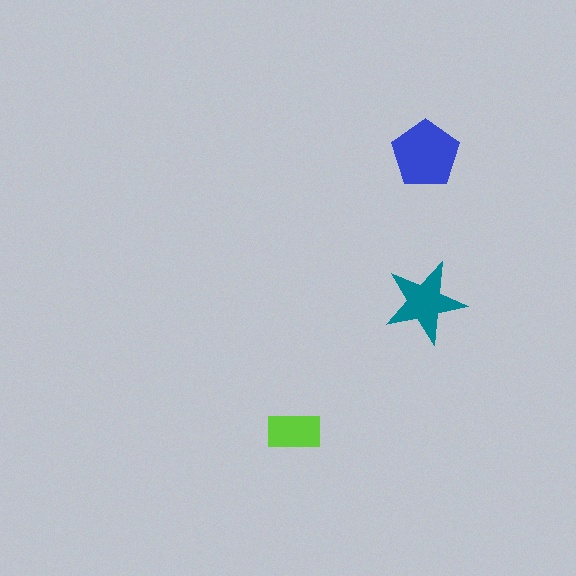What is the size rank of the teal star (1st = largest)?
2nd.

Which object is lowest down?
The lime rectangle is bottommost.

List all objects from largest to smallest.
The blue pentagon, the teal star, the lime rectangle.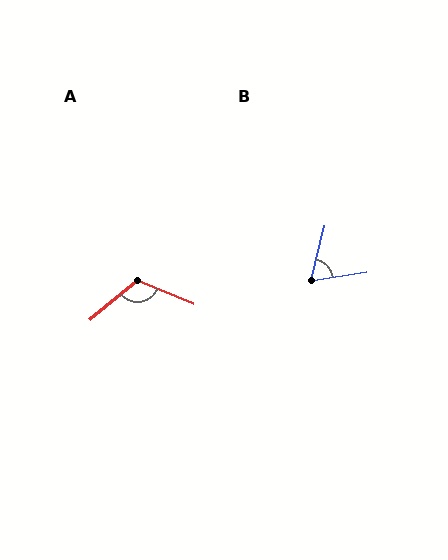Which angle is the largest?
A, at approximately 117 degrees.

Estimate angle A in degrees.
Approximately 117 degrees.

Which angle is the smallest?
B, at approximately 68 degrees.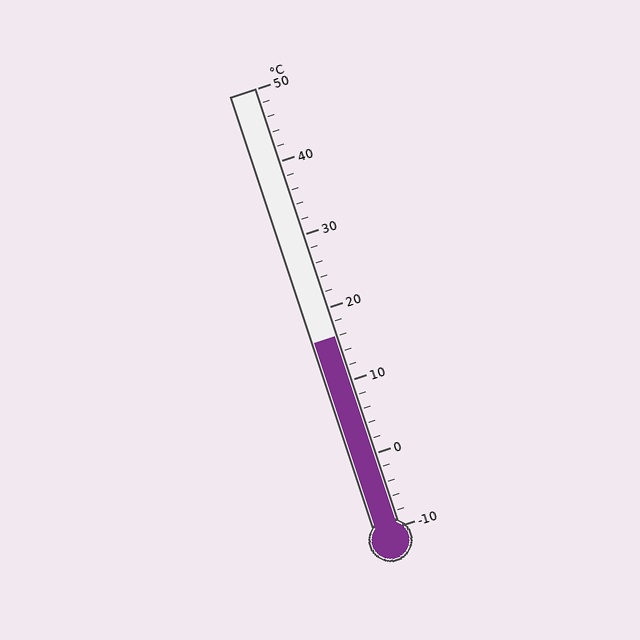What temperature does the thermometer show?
The thermometer shows approximately 16°C.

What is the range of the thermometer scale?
The thermometer scale ranges from -10°C to 50°C.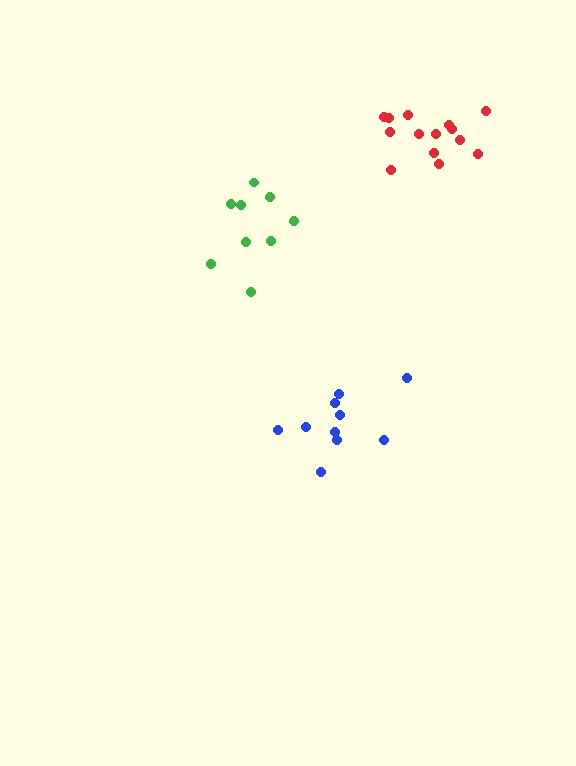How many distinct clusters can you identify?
There are 3 distinct clusters.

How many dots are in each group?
Group 1: 14 dots, Group 2: 10 dots, Group 3: 9 dots (33 total).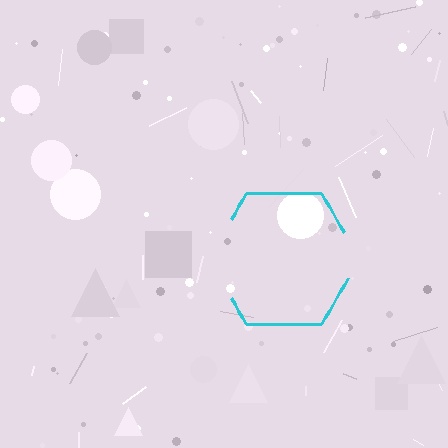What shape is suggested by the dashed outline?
The dashed outline suggests a hexagon.